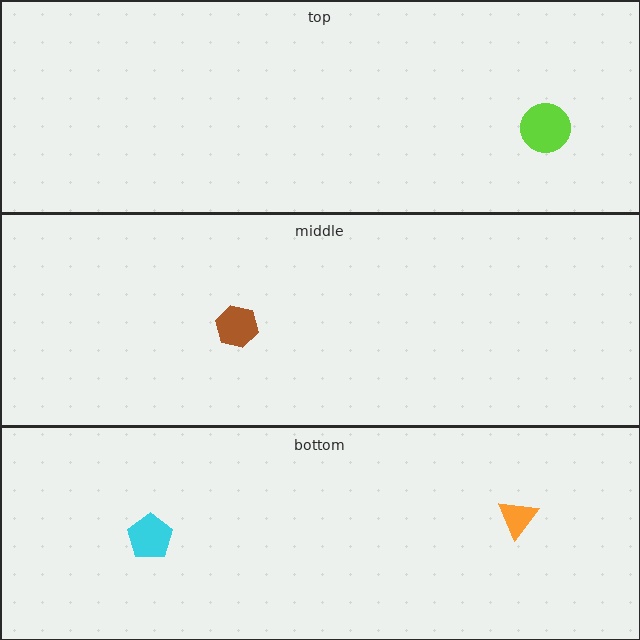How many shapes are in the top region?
1.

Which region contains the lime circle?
The top region.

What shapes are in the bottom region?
The orange triangle, the cyan pentagon.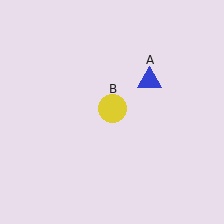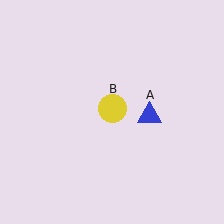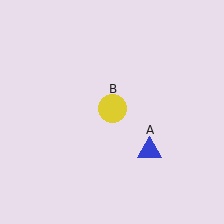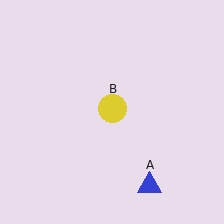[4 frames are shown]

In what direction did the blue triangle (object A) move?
The blue triangle (object A) moved down.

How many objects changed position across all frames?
1 object changed position: blue triangle (object A).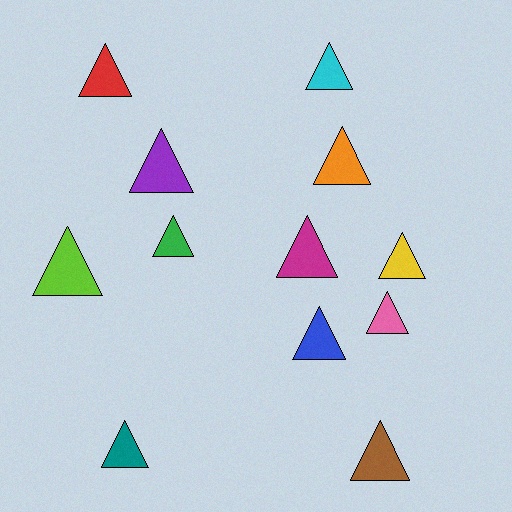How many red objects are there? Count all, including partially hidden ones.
There is 1 red object.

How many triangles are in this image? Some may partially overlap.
There are 12 triangles.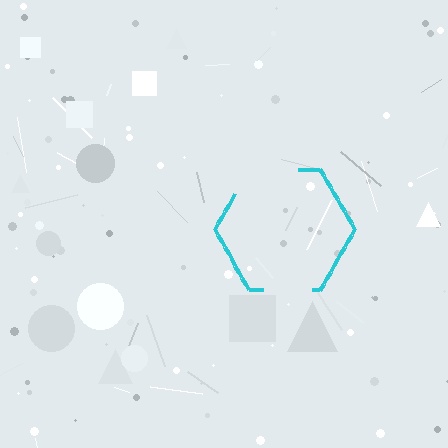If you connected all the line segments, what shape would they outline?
They would outline a hexagon.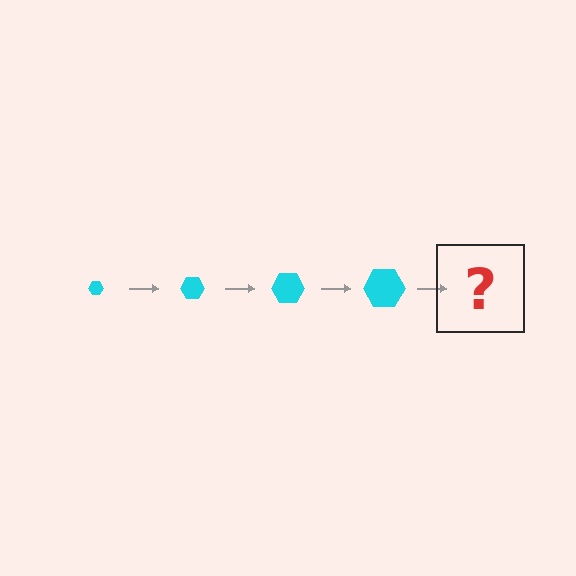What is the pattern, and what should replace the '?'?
The pattern is that the hexagon gets progressively larger each step. The '?' should be a cyan hexagon, larger than the previous one.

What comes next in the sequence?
The next element should be a cyan hexagon, larger than the previous one.